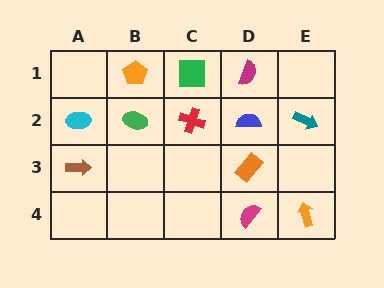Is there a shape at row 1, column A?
No, that cell is empty.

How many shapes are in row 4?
2 shapes.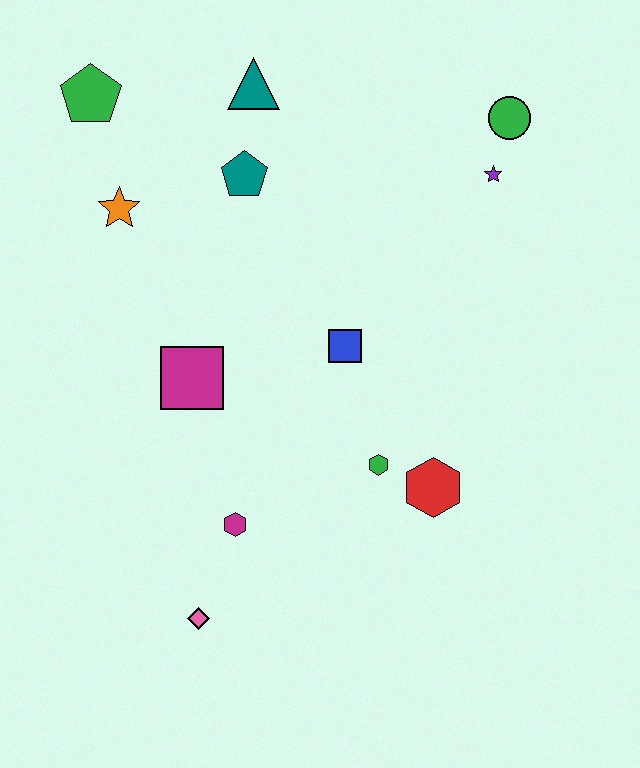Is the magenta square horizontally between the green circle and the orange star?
Yes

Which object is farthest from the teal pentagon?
The pink diamond is farthest from the teal pentagon.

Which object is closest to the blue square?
The green hexagon is closest to the blue square.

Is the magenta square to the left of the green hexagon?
Yes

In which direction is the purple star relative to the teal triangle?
The purple star is to the right of the teal triangle.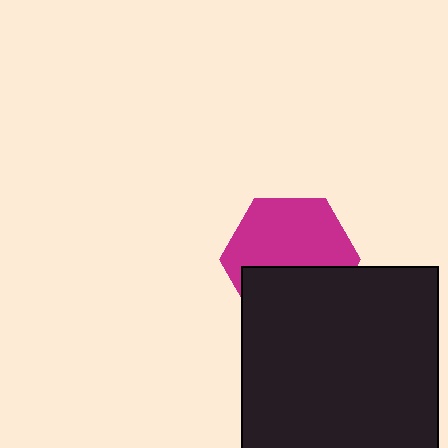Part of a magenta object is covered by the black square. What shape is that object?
It is a hexagon.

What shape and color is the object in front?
The object in front is a black square.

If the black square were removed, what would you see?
You would see the complete magenta hexagon.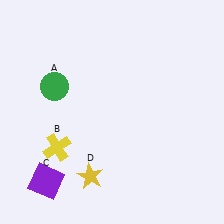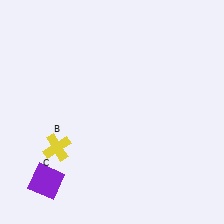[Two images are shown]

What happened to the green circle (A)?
The green circle (A) was removed in Image 2. It was in the top-left area of Image 1.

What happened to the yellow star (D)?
The yellow star (D) was removed in Image 2. It was in the bottom-left area of Image 1.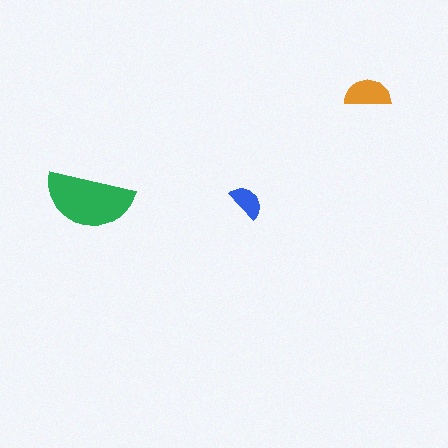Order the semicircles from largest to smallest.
the green one, the orange one, the blue one.